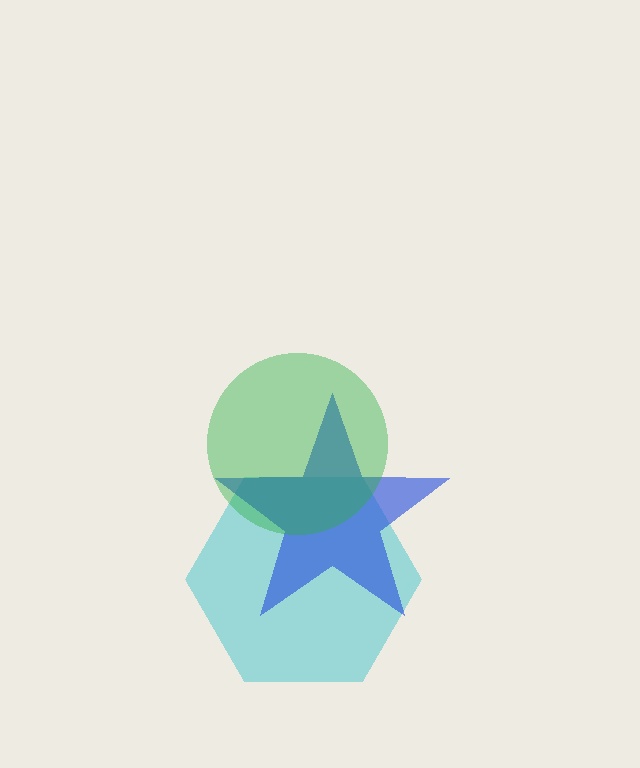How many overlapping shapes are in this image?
There are 3 overlapping shapes in the image.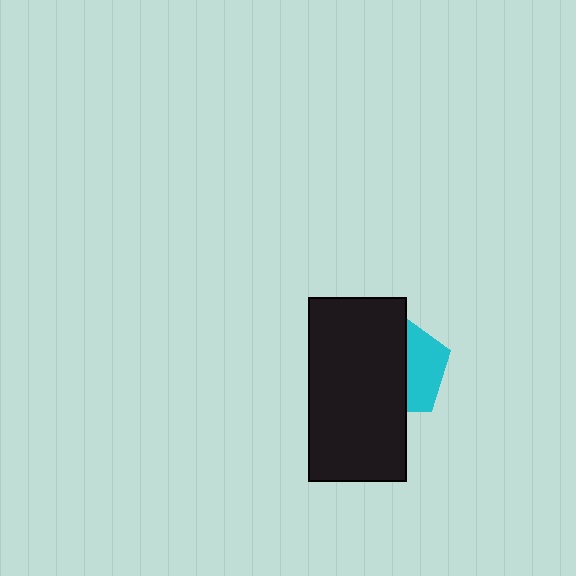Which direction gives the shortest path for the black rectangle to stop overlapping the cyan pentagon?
Moving left gives the shortest separation.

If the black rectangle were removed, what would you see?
You would see the complete cyan pentagon.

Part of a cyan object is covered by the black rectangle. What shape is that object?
It is a pentagon.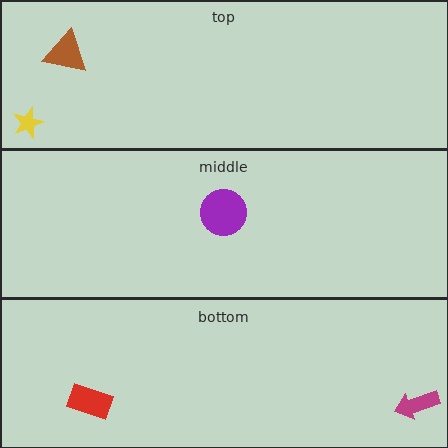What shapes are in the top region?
The brown triangle, the yellow star.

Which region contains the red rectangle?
The bottom region.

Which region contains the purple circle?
The middle region.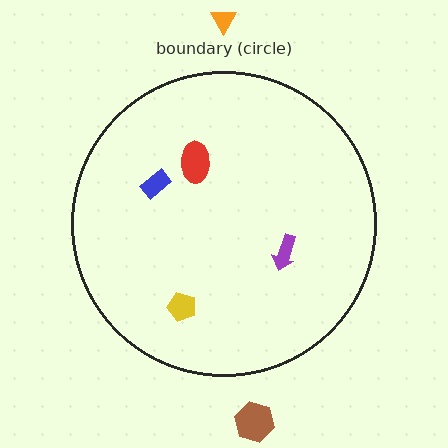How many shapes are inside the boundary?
4 inside, 2 outside.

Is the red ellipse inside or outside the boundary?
Inside.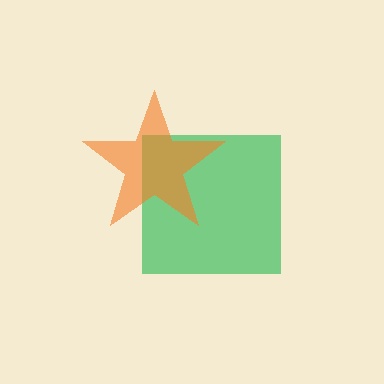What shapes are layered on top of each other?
The layered shapes are: a green square, an orange star.